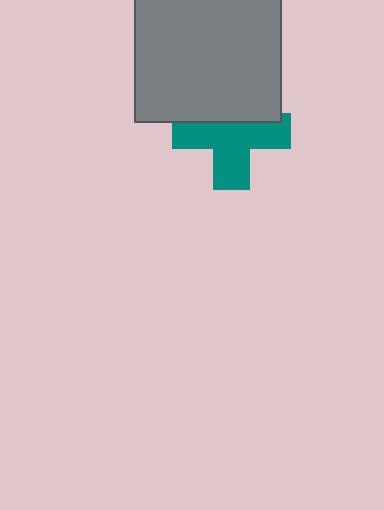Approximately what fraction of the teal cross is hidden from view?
Roughly 36% of the teal cross is hidden behind the gray square.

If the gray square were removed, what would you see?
You would see the complete teal cross.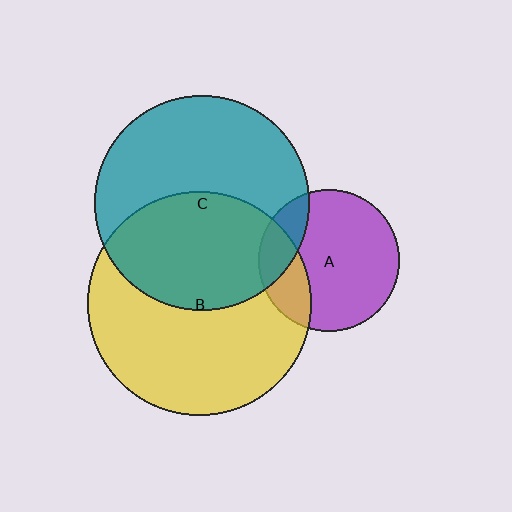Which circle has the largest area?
Circle B (yellow).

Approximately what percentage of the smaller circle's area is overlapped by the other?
Approximately 45%.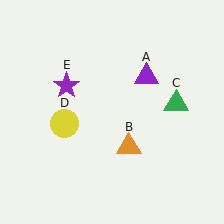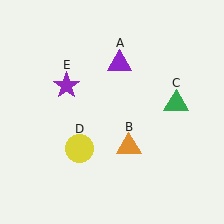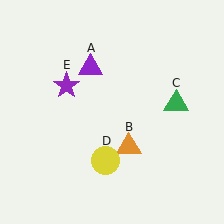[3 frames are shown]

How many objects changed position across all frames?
2 objects changed position: purple triangle (object A), yellow circle (object D).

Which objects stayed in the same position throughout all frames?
Orange triangle (object B) and green triangle (object C) and purple star (object E) remained stationary.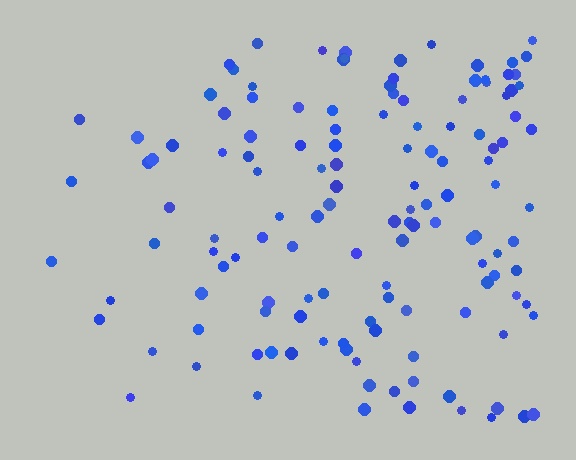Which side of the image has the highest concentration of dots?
The right.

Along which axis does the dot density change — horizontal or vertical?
Horizontal.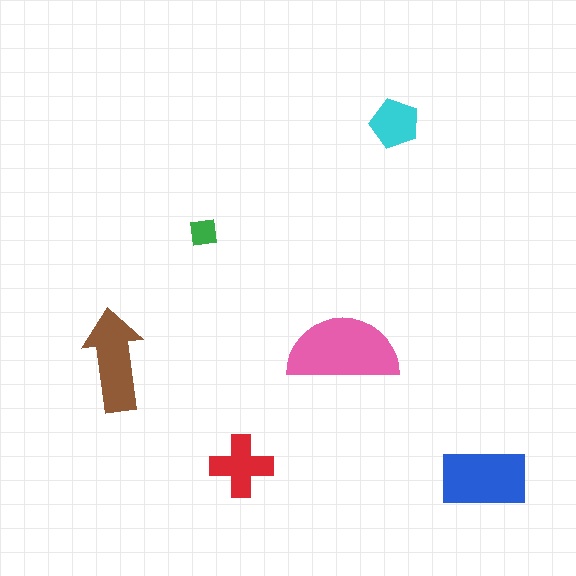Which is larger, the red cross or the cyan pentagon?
The red cross.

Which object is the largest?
The pink semicircle.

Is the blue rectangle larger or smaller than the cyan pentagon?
Larger.